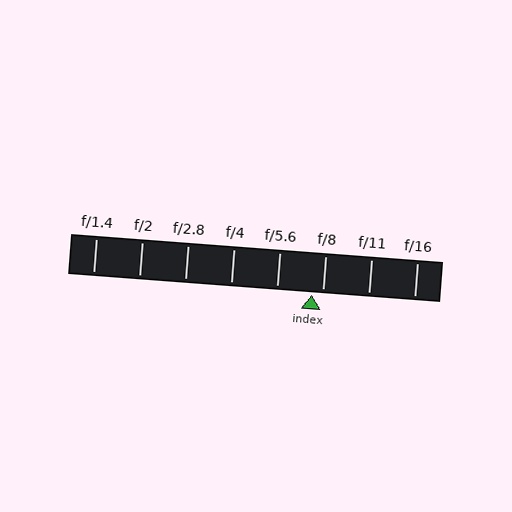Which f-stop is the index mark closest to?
The index mark is closest to f/8.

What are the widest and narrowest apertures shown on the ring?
The widest aperture shown is f/1.4 and the narrowest is f/16.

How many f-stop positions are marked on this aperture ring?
There are 8 f-stop positions marked.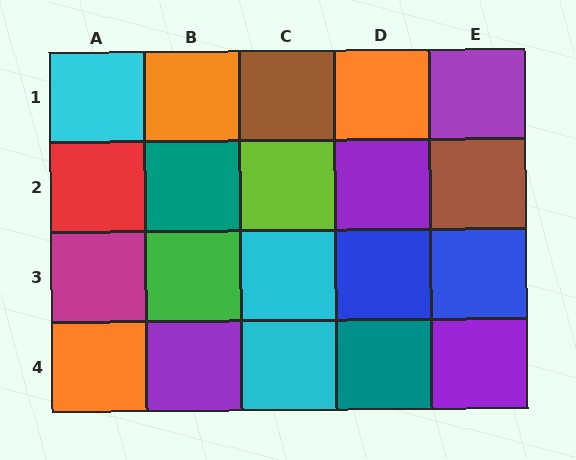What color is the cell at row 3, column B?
Green.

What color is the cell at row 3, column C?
Cyan.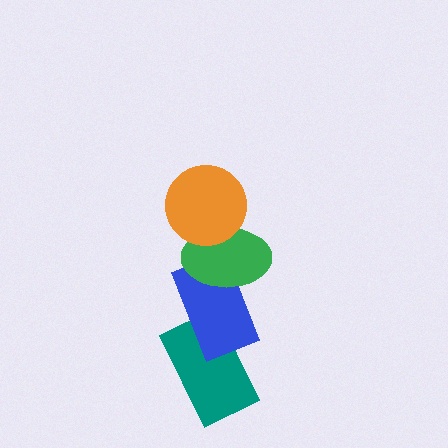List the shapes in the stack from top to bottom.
From top to bottom: the orange circle, the green ellipse, the blue rectangle, the teal rectangle.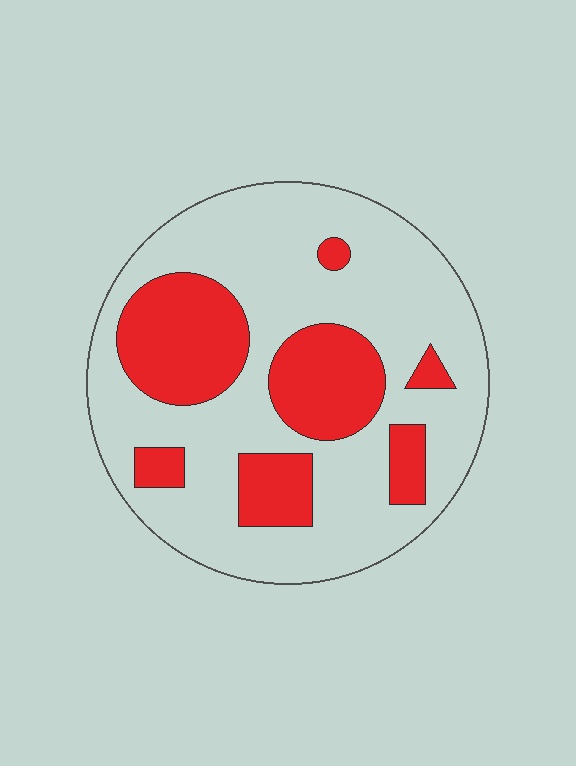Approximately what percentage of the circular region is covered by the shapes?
Approximately 30%.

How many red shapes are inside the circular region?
7.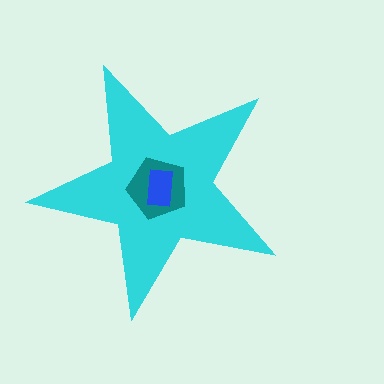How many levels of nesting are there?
3.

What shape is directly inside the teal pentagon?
The blue rectangle.